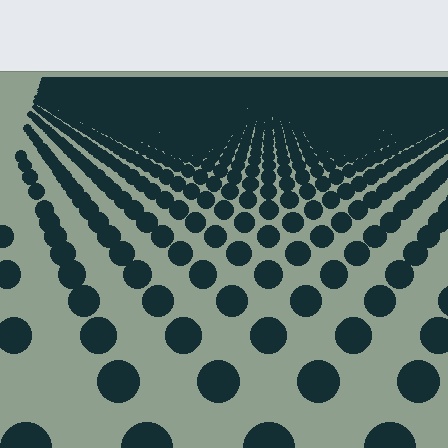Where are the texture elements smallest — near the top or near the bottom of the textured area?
Near the top.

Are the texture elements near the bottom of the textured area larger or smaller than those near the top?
Larger. Near the bottom, elements are closer to the viewer and appear at a bigger on-screen size.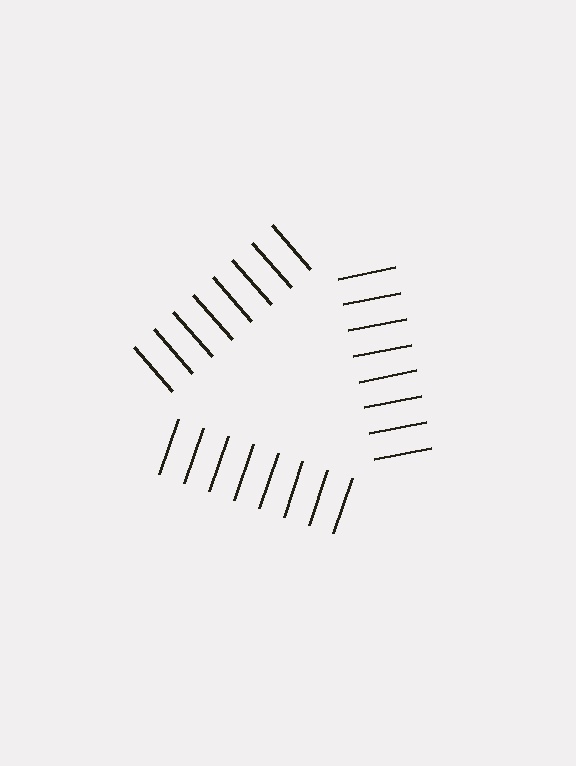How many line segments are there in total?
24 — 8 along each of the 3 edges.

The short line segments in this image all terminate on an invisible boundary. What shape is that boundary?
An illusory triangle — the line segments terminate on its edges but no continuous stroke is drawn.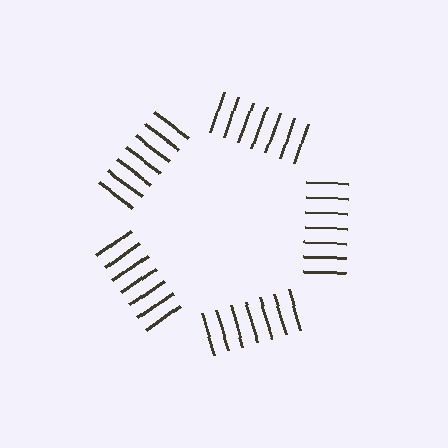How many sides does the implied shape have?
5 sides — the line-ends trace a pentagon.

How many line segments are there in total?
35 — 7 along each of the 5 edges.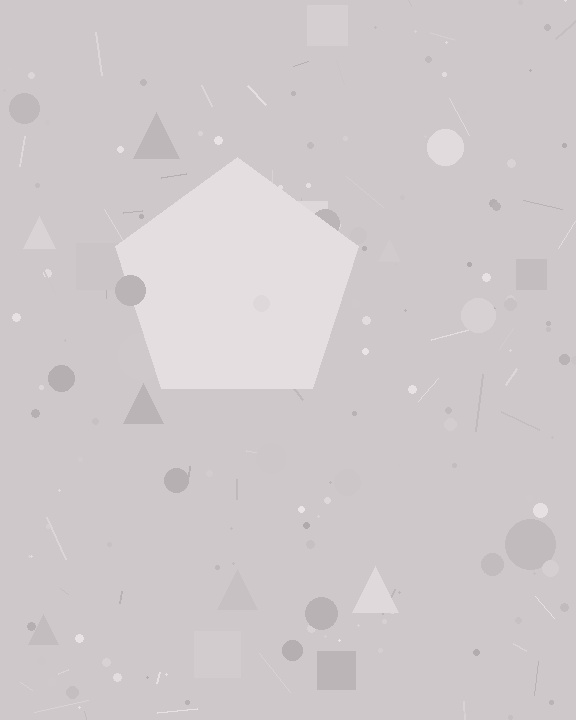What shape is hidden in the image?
A pentagon is hidden in the image.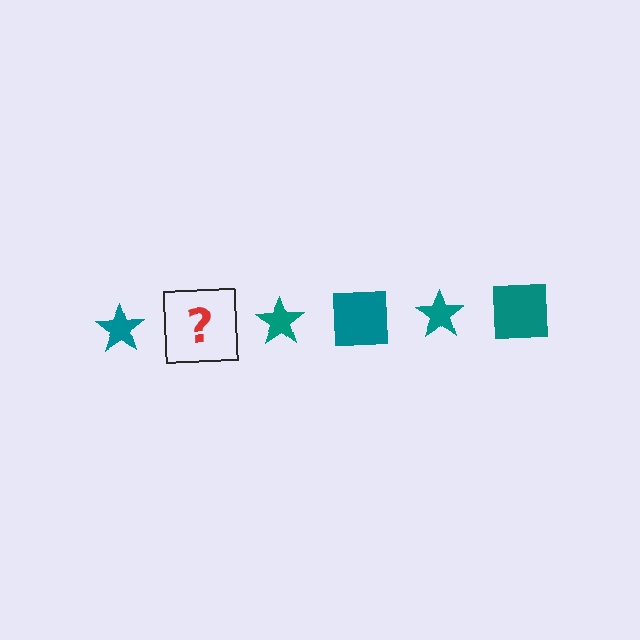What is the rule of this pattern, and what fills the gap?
The rule is that the pattern cycles through star, square shapes in teal. The gap should be filled with a teal square.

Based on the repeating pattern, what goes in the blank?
The blank should be a teal square.